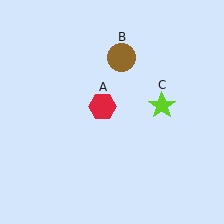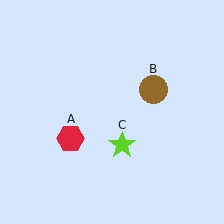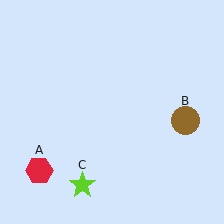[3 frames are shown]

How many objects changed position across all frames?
3 objects changed position: red hexagon (object A), brown circle (object B), lime star (object C).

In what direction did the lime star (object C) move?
The lime star (object C) moved down and to the left.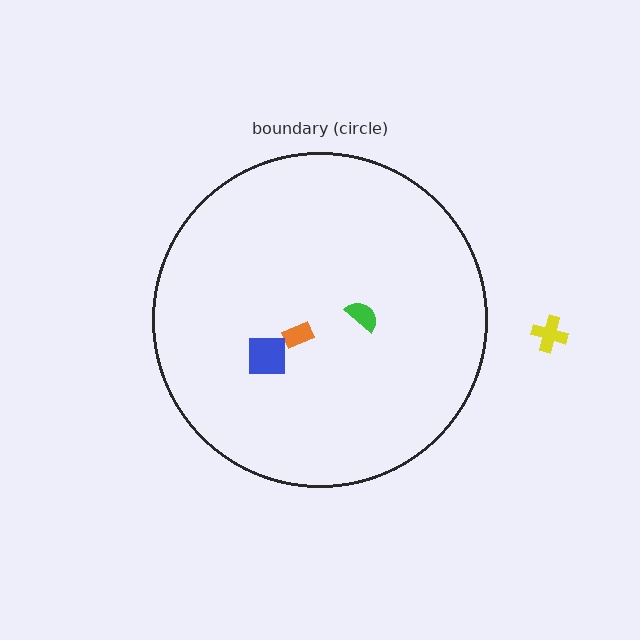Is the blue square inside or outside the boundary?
Inside.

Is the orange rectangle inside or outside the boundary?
Inside.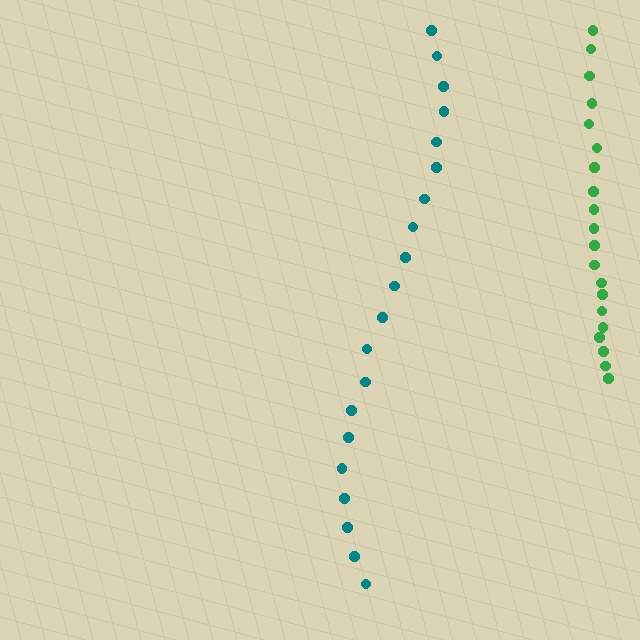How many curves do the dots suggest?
There are 2 distinct paths.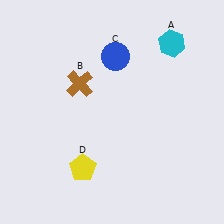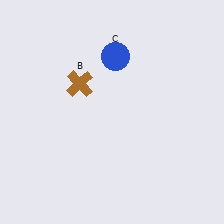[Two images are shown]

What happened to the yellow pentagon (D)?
The yellow pentagon (D) was removed in Image 2. It was in the bottom-left area of Image 1.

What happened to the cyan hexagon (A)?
The cyan hexagon (A) was removed in Image 2. It was in the top-right area of Image 1.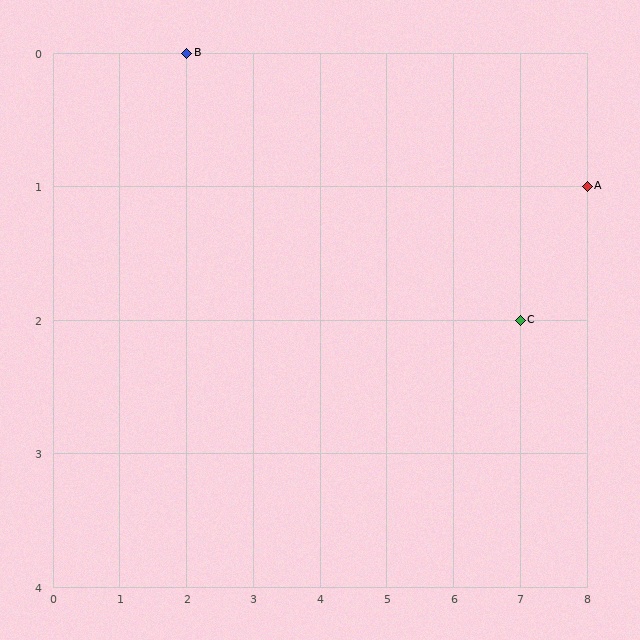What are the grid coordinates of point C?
Point C is at grid coordinates (7, 2).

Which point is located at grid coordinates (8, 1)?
Point A is at (8, 1).